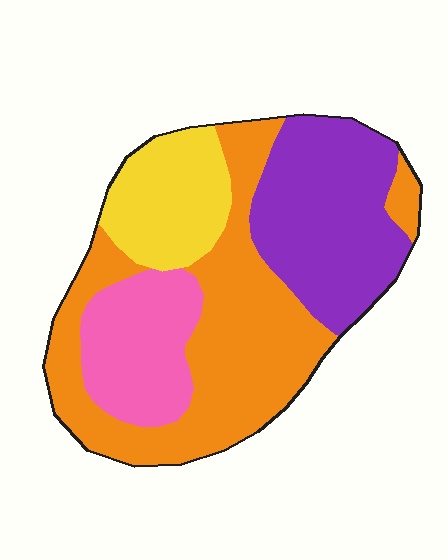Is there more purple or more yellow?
Purple.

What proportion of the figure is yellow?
Yellow takes up less than a quarter of the figure.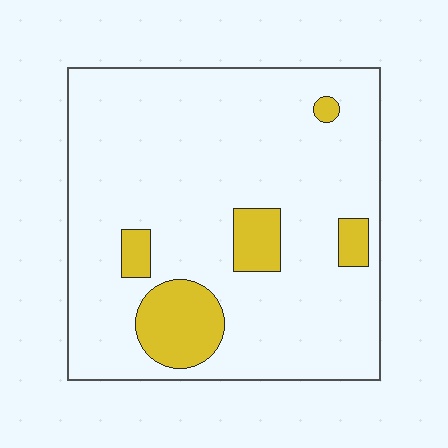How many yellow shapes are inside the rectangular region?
5.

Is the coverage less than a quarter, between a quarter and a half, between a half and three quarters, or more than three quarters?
Less than a quarter.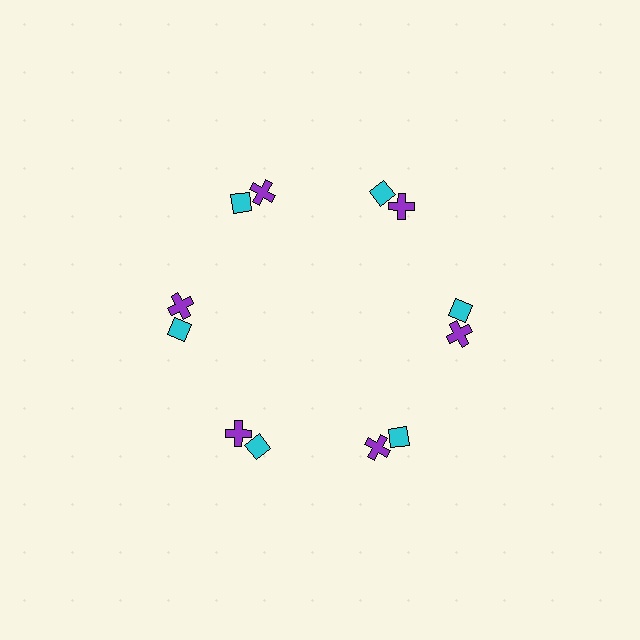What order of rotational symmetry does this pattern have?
This pattern has 6-fold rotational symmetry.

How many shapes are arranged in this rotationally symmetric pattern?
There are 12 shapes, arranged in 6 groups of 2.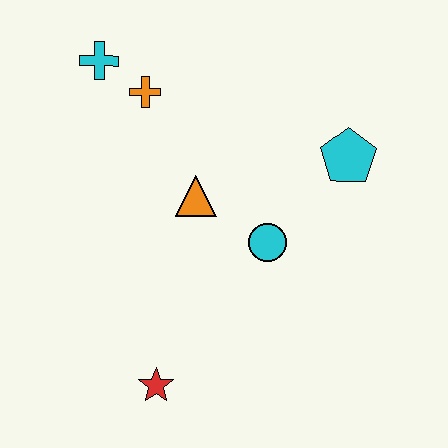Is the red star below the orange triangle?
Yes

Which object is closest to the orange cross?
The cyan cross is closest to the orange cross.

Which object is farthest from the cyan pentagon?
The red star is farthest from the cyan pentagon.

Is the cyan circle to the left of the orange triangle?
No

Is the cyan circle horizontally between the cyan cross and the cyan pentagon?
Yes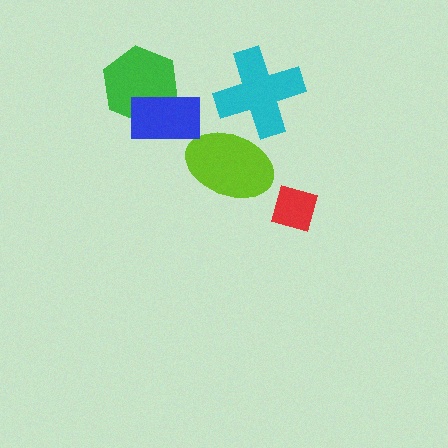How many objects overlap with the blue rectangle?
1 object overlaps with the blue rectangle.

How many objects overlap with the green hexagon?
1 object overlaps with the green hexagon.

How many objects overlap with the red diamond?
0 objects overlap with the red diamond.